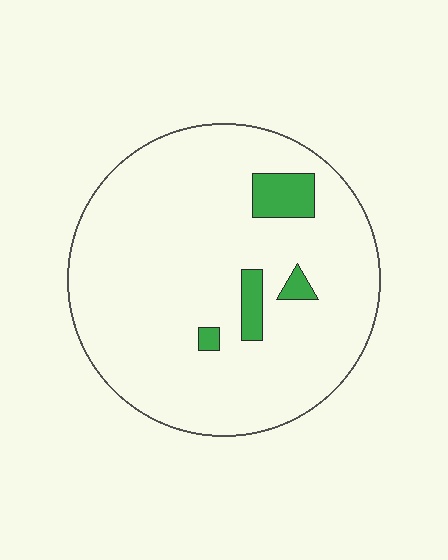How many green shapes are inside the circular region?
4.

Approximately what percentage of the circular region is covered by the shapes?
Approximately 5%.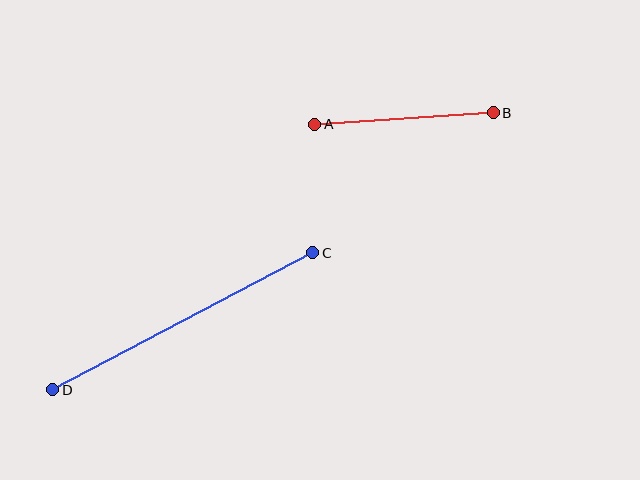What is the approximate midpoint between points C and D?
The midpoint is at approximately (183, 321) pixels.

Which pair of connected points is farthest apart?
Points C and D are farthest apart.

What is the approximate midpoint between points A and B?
The midpoint is at approximately (404, 119) pixels.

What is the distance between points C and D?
The distance is approximately 294 pixels.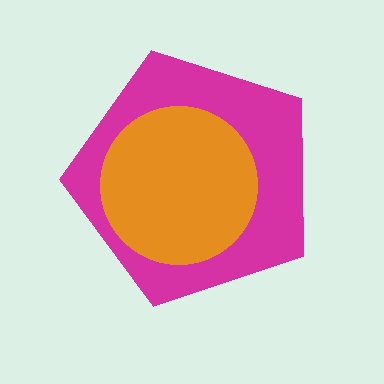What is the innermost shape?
The orange circle.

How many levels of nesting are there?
2.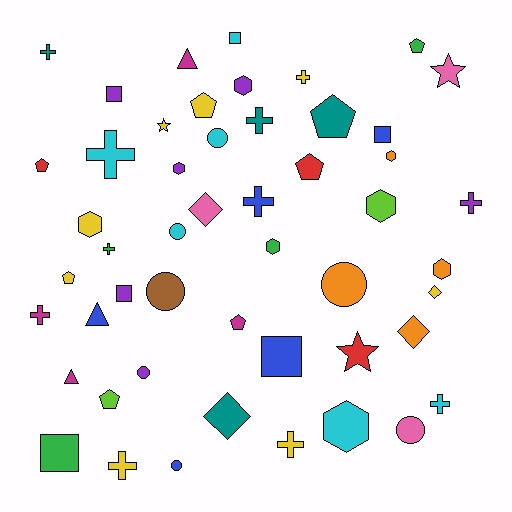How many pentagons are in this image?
There are 8 pentagons.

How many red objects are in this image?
There are 3 red objects.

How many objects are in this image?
There are 50 objects.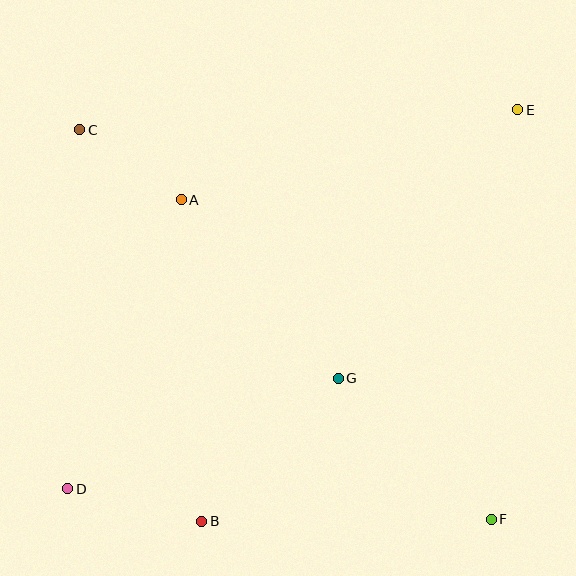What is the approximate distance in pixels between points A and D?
The distance between A and D is approximately 311 pixels.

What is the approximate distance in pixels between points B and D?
The distance between B and D is approximately 138 pixels.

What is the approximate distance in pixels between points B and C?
The distance between B and C is approximately 410 pixels.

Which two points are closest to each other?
Points A and C are closest to each other.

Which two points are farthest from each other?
Points D and E are farthest from each other.